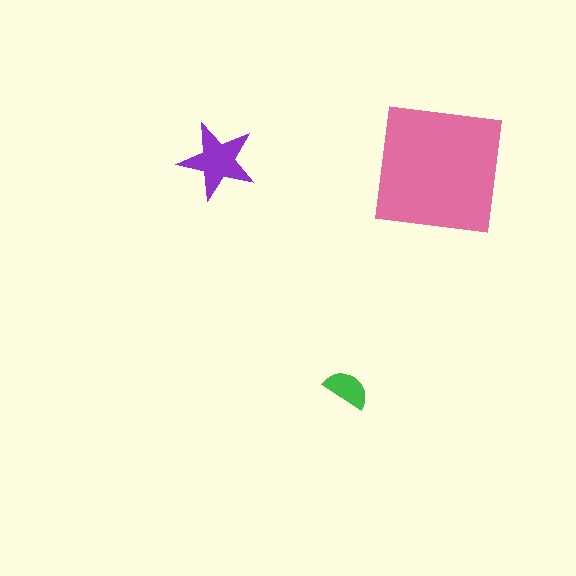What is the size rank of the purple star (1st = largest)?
2nd.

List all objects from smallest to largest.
The green semicircle, the purple star, the pink square.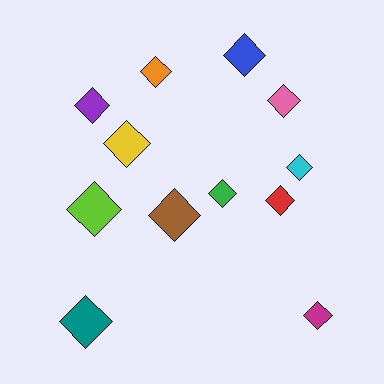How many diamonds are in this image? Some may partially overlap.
There are 12 diamonds.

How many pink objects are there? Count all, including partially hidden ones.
There is 1 pink object.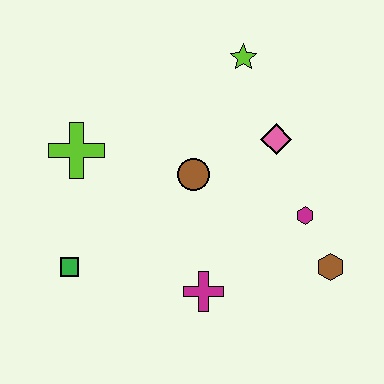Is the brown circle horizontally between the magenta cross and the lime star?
No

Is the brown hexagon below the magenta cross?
No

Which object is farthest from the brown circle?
The brown hexagon is farthest from the brown circle.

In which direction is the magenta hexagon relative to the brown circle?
The magenta hexagon is to the right of the brown circle.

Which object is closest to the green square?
The lime cross is closest to the green square.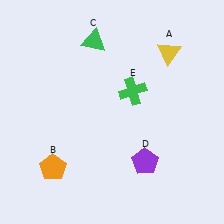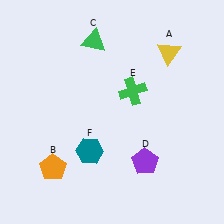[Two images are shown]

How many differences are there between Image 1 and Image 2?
There is 1 difference between the two images.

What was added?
A teal hexagon (F) was added in Image 2.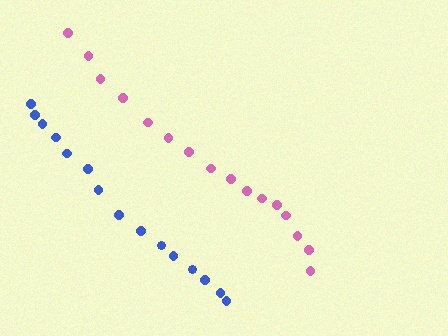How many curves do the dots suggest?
There are 2 distinct paths.